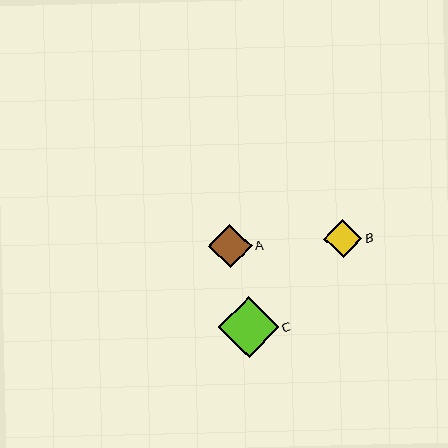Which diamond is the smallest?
Diamond B is the smallest with a size of approximately 38 pixels.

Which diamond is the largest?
Diamond C is the largest with a size of approximately 61 pixels.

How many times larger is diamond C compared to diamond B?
Diamond C is approximately 1.6 times the size of diamond B.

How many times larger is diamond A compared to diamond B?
Diamond A is approximately 1.1 times the size of diamond B.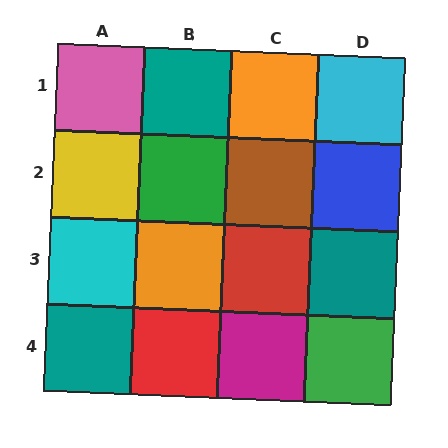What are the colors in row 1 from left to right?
Pink, teal, orange, cyan.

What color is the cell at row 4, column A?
Teal.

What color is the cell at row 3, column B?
Orange.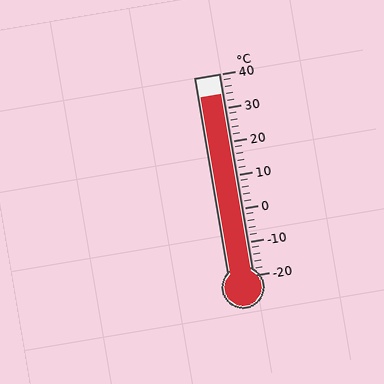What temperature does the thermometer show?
The thermometer shows approximately 34°C.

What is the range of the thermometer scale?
The thermometer scale ranges from -20°C to 40°C.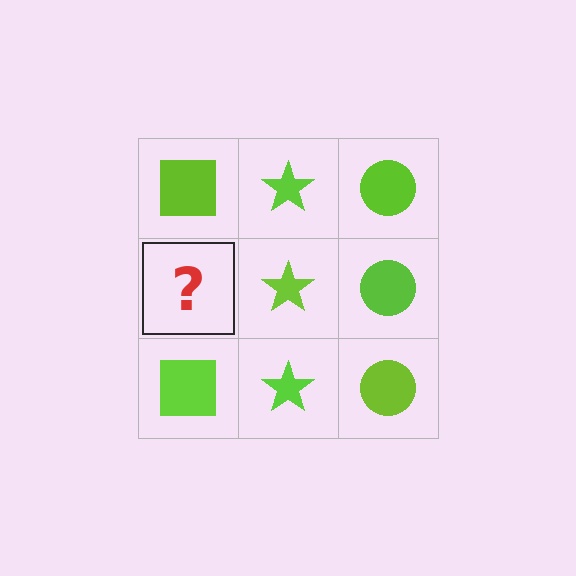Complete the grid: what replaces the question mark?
The question mark should be replaced with a lime square.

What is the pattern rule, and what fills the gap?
The rule is that each column has a consistent shape. The gap should be filled with a lime square.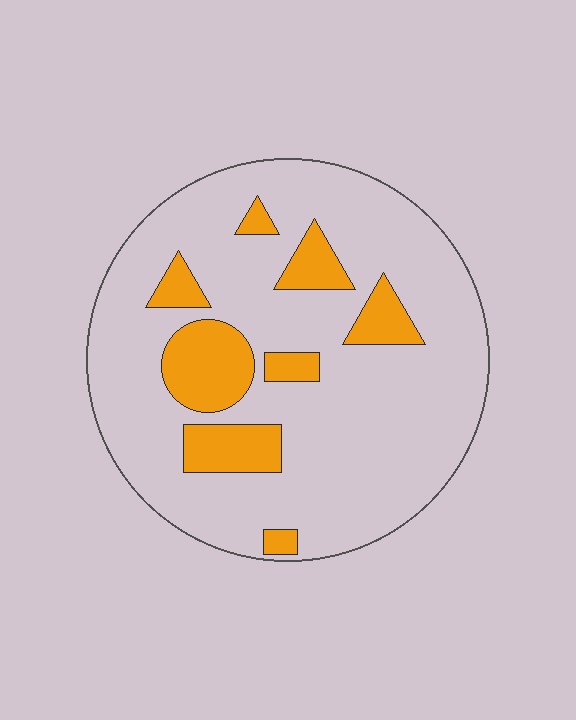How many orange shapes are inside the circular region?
8.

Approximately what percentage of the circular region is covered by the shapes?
Approximately 20%.